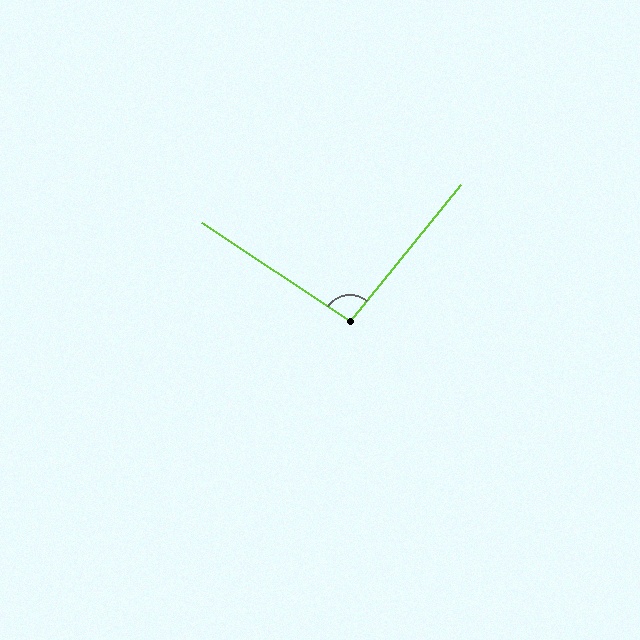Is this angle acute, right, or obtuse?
It is obtuse.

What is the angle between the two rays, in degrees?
Approximately 95 degrees.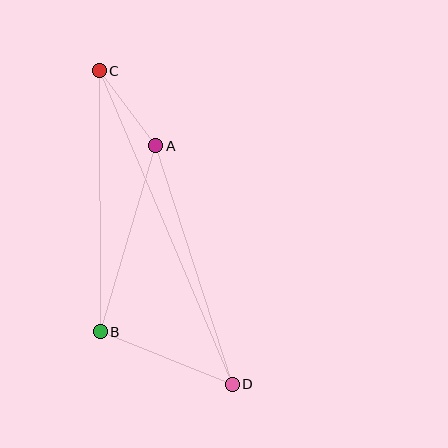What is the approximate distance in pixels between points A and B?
The distance between A and B is approximately 194 pixels.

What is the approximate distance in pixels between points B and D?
The distance between B and D is approximately 142 pixels.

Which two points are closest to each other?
Points A and C are closest to each other.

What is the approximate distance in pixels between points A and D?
The distance between A and D is approximately 250 pixels.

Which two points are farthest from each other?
Points C and D are farthest from each other.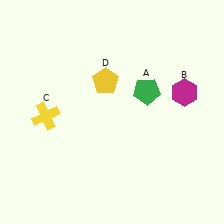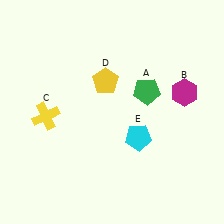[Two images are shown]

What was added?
A cyan pentagon (E) was added in Image 2.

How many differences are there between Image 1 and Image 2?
There is 1 difference between the two images.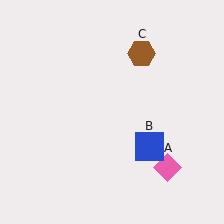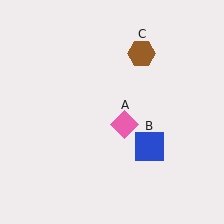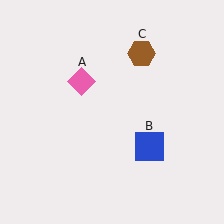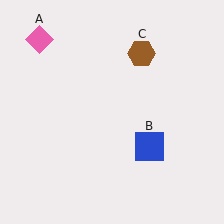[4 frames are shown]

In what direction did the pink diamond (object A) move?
The pink diamond (object A) moved up and to the left.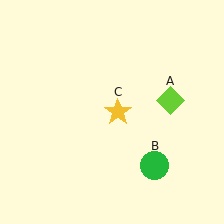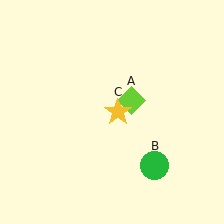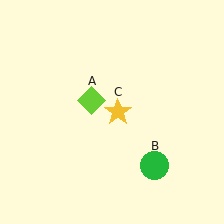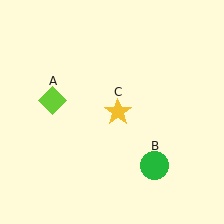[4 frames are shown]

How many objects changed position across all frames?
1 object changed position: lime diamond (object A).